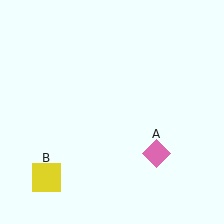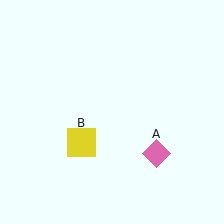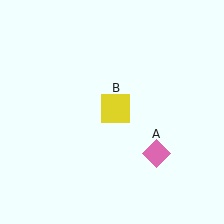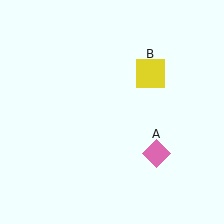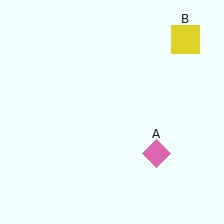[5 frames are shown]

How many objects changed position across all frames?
1 object changed position: yellow square (object B).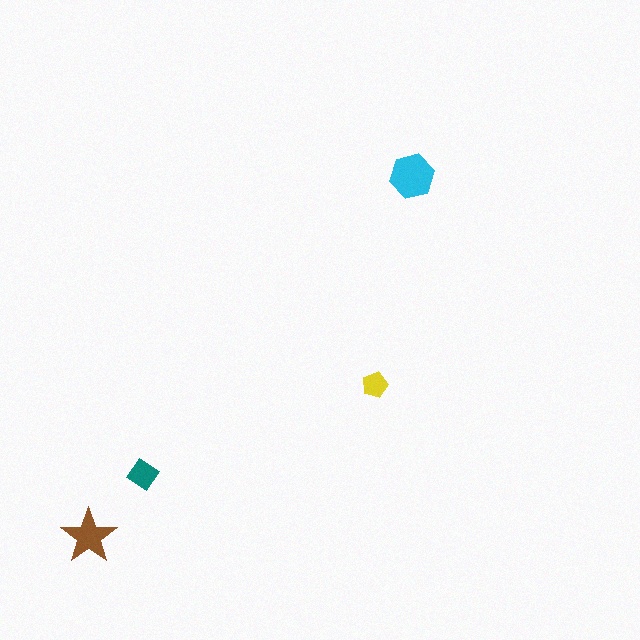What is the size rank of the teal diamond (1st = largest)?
3rd.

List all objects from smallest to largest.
The yellow pentagon, the teal diamond, the brown star, the cyan hexagon.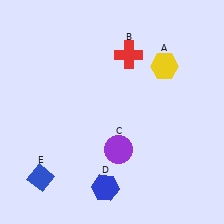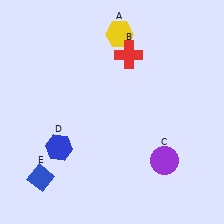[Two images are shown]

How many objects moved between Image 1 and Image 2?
3 objects moved between the two images.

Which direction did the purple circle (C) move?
The purple circle (C) moved right.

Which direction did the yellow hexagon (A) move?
The yellow hexagon (A) moved left.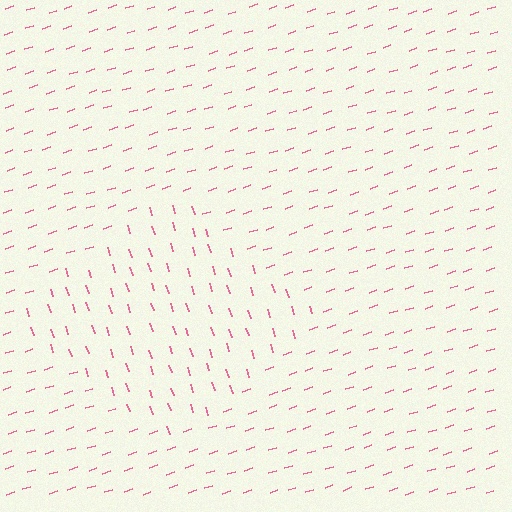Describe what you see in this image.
The image is filled with small pink line segments. A diamond region in the image has lines oriented differently from the surrounding lines, creating a visible texture boundary.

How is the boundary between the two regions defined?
The boundary is defined purely by a change in line orientation (approximately 89 degrees difference). All lines are the same color and thickness.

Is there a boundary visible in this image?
Yes, there is a texture boundary formed by a change in line orientation.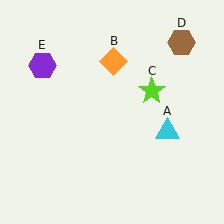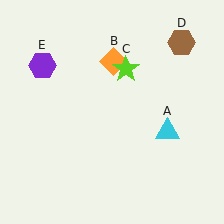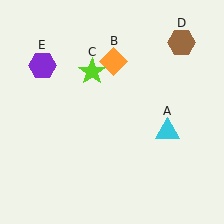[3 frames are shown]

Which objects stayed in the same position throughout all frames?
Cyan triangle (object A) and orange diamond (object B) and brown hexagon (object D) and purple hexagon (object E) remained stationary.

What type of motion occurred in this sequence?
The lime star (object C) rotated counterclockwise around the center of the scene.